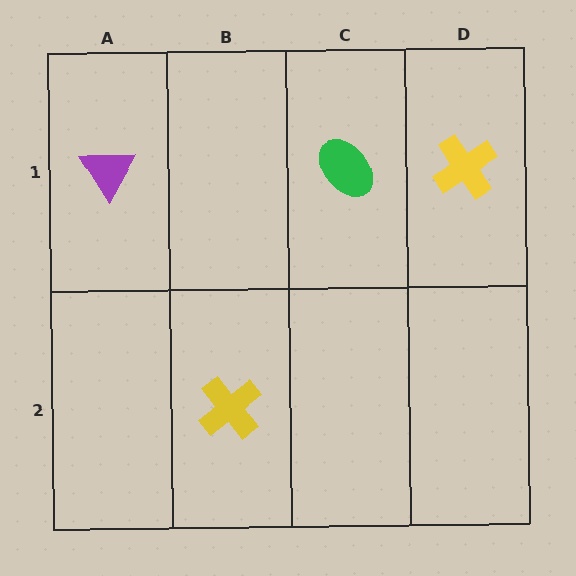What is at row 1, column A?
A purple triangle.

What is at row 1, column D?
A yellow cross.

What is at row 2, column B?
A yellow cross.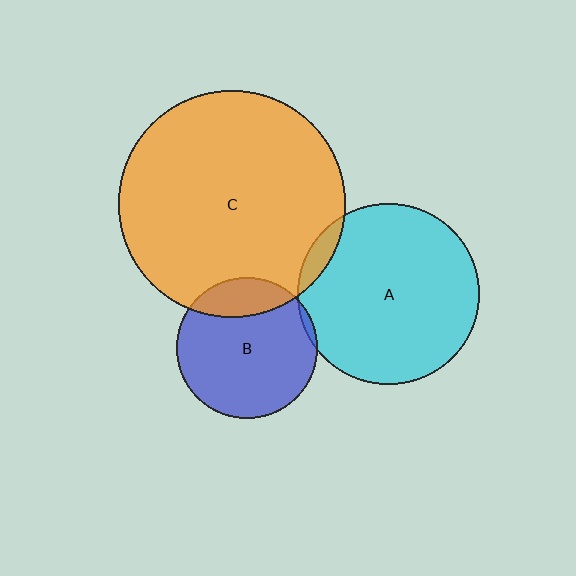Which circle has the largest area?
Circle C (orange).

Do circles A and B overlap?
Yes.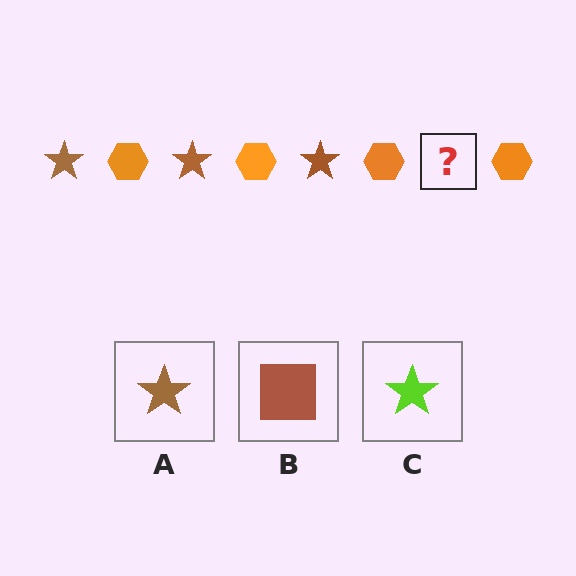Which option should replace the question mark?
Option A.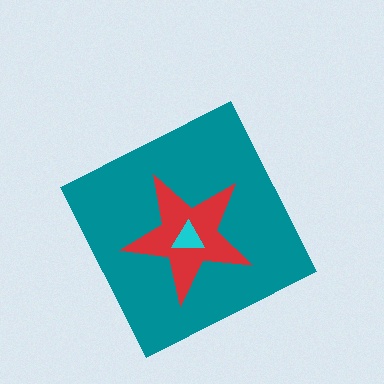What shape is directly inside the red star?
The cyan triangle.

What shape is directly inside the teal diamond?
The red star.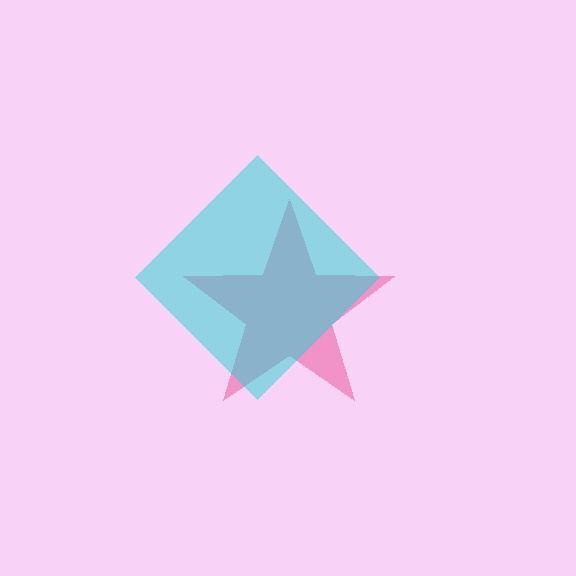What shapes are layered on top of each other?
The layered shapes are: a pink star, a cyan diamond.